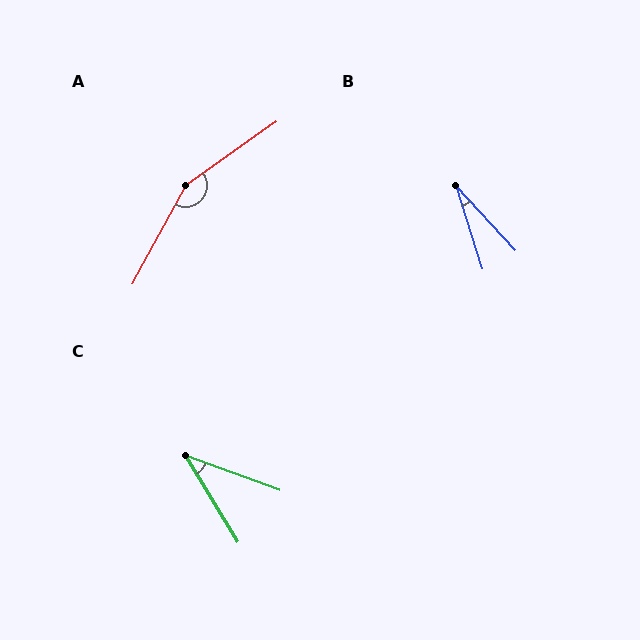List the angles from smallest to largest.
B (25°), C (39°), A (153°).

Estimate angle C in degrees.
Approximately 39 degrees.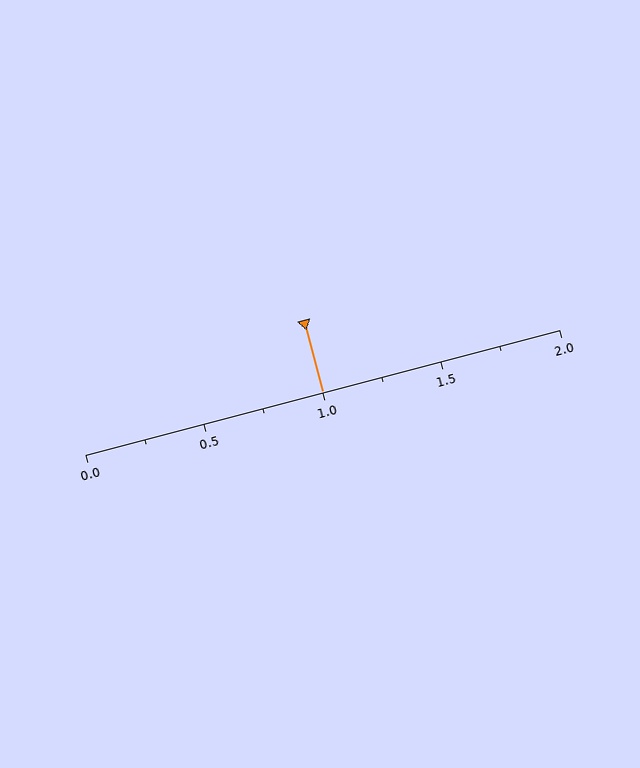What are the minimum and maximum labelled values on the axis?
The axis runs from 0.0 to 2.0.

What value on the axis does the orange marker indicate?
The marker indicates approximately 1.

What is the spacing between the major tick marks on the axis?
The major ticks are spaced 0.5 apart.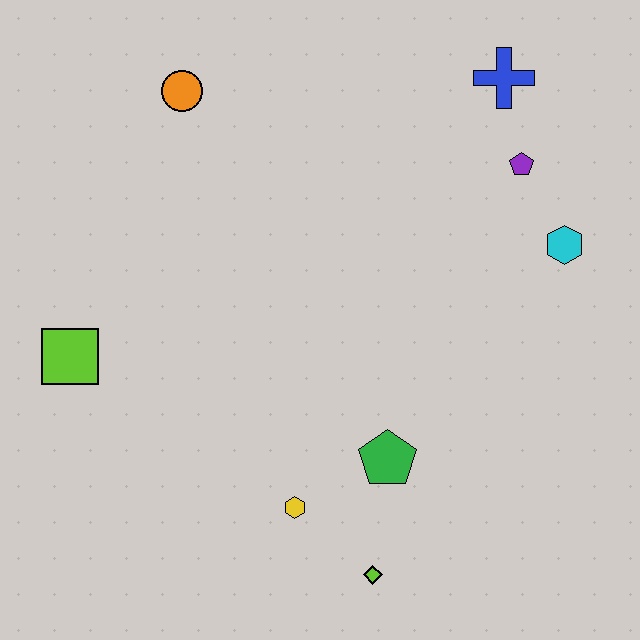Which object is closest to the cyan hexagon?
The purple pentagon is closest to the cyan hexagon.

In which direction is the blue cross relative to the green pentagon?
The blue cross is above the green pentagon.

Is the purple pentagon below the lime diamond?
No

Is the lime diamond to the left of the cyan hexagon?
Yes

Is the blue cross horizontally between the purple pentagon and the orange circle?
Yes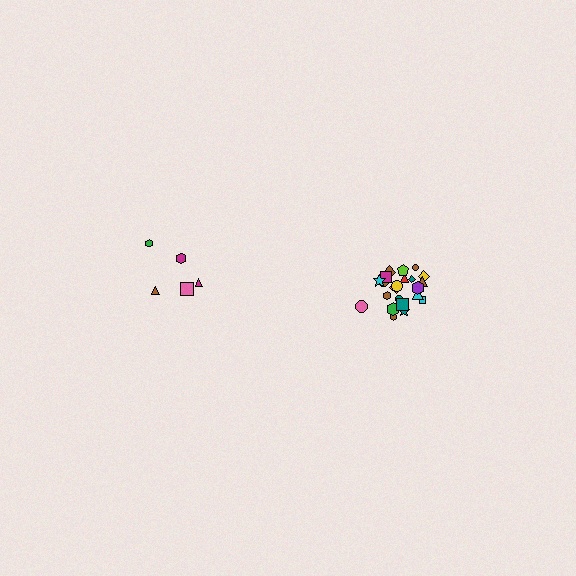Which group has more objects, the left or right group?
The right group.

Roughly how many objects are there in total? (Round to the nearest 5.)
Roughly 25 objects in total.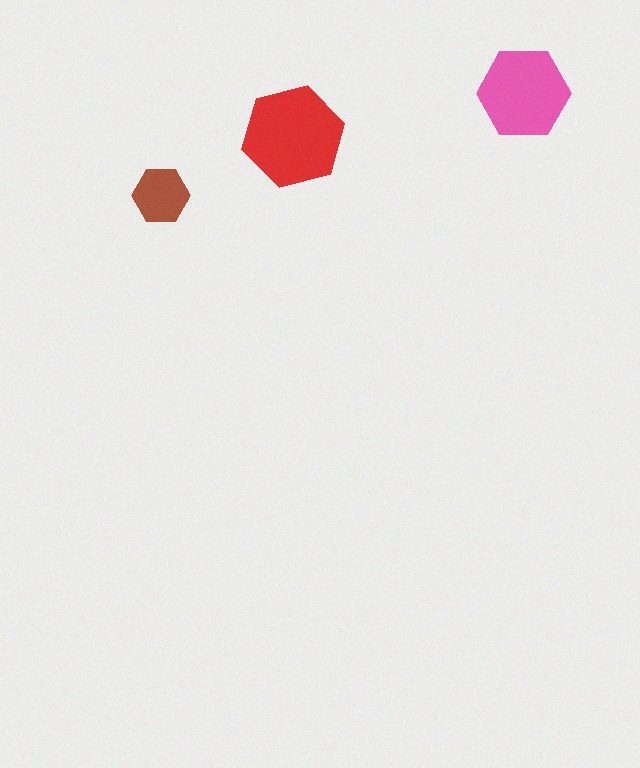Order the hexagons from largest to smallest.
the red one, the pink one, the brown one.